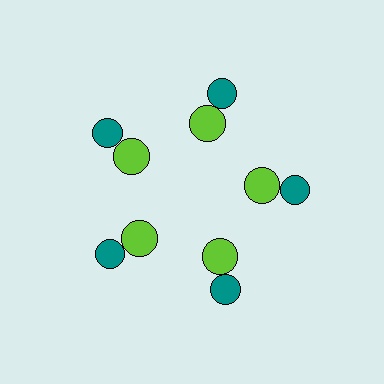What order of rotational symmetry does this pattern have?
This pattern has 5-fold rotational symmetry.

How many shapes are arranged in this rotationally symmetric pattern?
There are 10 shapes, arranged in 5 groups of 2.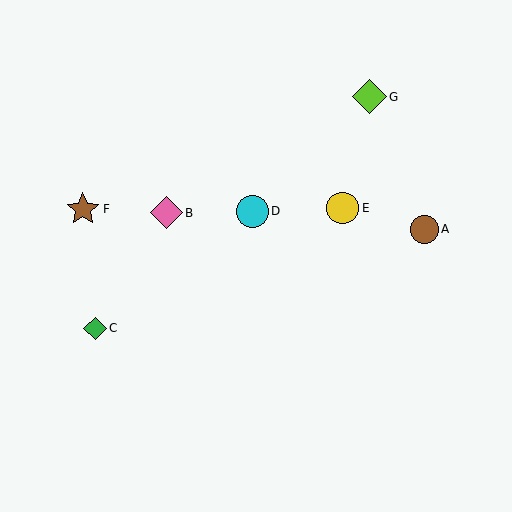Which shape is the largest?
The lime diamond (labeled G) is the largest.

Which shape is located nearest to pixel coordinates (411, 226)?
The brown circle (labeled A) at (424, 229) is nearest to that location.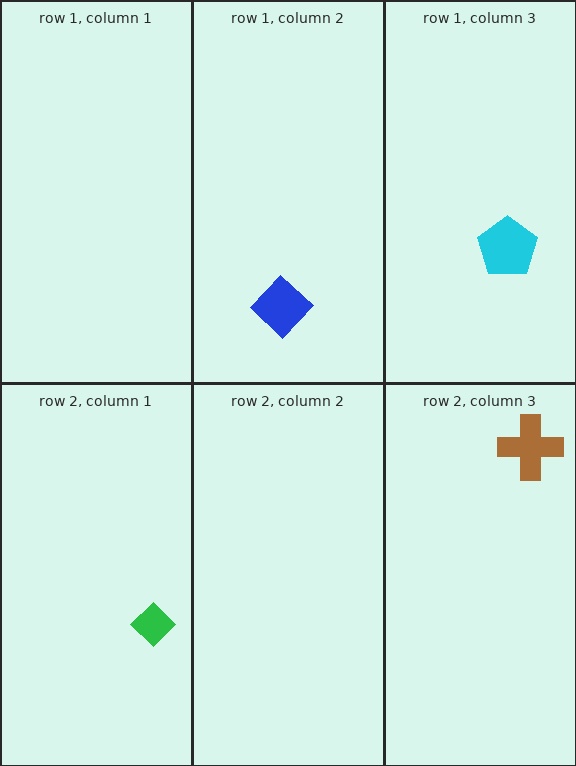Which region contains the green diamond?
The row 2, column 1 region.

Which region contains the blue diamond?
The row 1, column 2 region.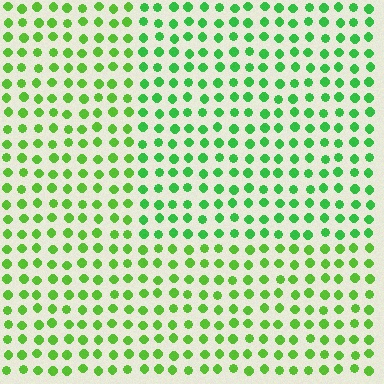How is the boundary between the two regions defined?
The boundary is defined purely by a slight shift in hue (about 23 degrees). Spacing, size, and orientation are identical on both sides.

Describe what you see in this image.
The image is filled with small lime elements in a uniform arrangement. A rectangle-shaped region is visible where the elements are tinted to a slightly different hue, forming a subtle color boundary.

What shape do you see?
I see a rectangle.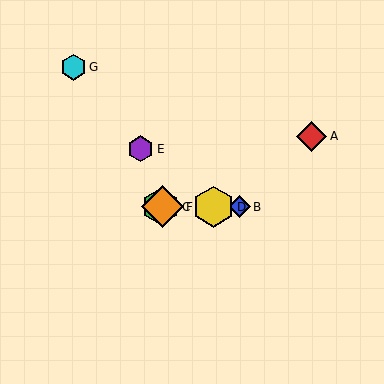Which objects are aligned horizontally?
Objects B, C, D, F are aligned horizontally.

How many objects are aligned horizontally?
4 objects (B, C, D, F) are aligned horizontally.